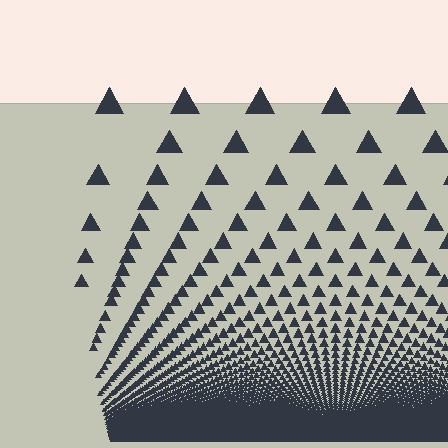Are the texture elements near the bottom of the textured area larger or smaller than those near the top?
Smaller. The gradient is inverted — elements near the bottom are smaller and denser.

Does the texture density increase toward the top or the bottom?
Density increases toward the bottom.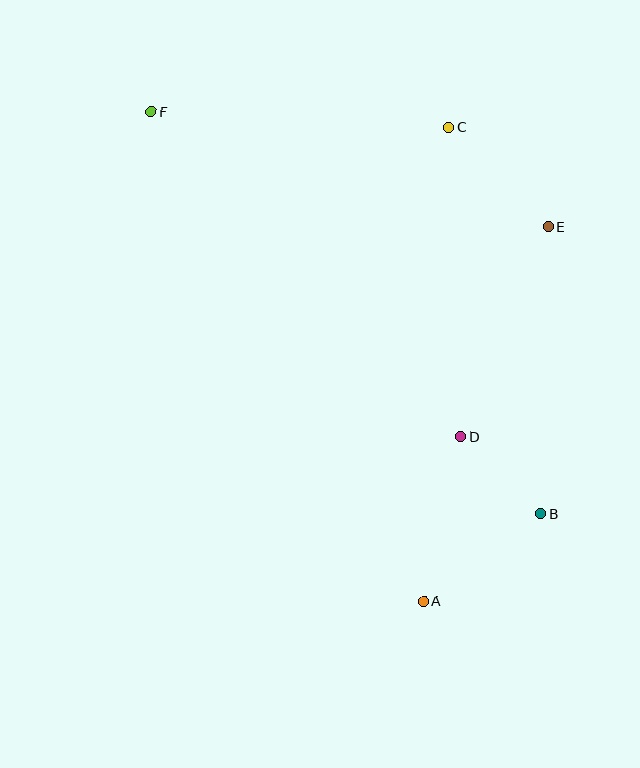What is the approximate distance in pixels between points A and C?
The distance between A and C is approximately 474 pixels.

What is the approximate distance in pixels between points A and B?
The distance between A and B is approximately 146 pixels.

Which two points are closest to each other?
Points B and D are closest to each other.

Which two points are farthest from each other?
Points A and F are farthest from each other.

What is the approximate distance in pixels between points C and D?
The distance between C and D is approximately 310 pixels.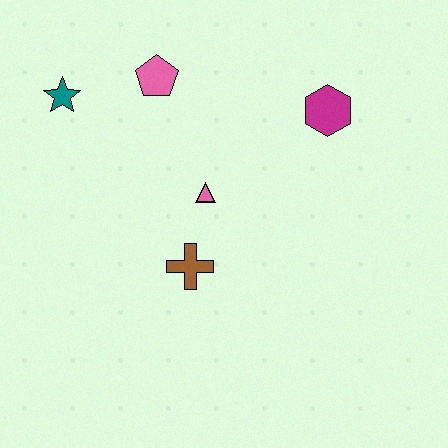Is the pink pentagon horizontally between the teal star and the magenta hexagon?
Yes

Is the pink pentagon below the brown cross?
No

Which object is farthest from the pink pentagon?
The brown cross is farthest from the pink pentagon.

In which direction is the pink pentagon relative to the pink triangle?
The pink pentagon is above the pink triangle.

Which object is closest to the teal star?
The pink pentagon is closest to the teal star.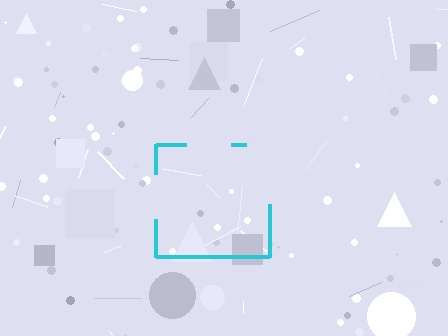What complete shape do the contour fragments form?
The contour fragments form a square.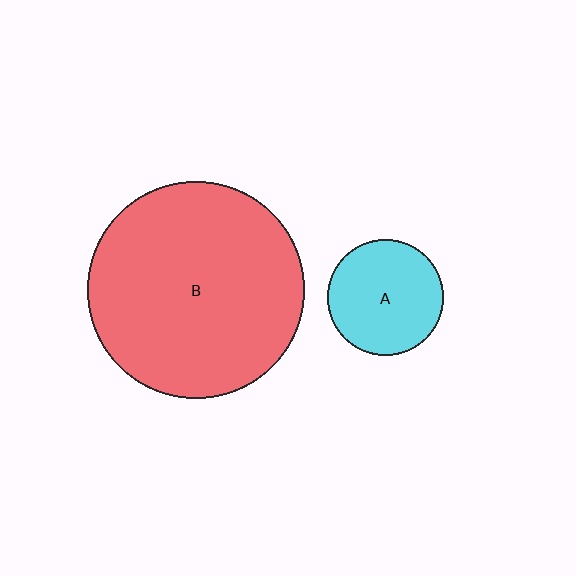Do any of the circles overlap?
No, none of the circles overlap.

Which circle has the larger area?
Circle B (red).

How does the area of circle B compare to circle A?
Approximately 3.5 times.